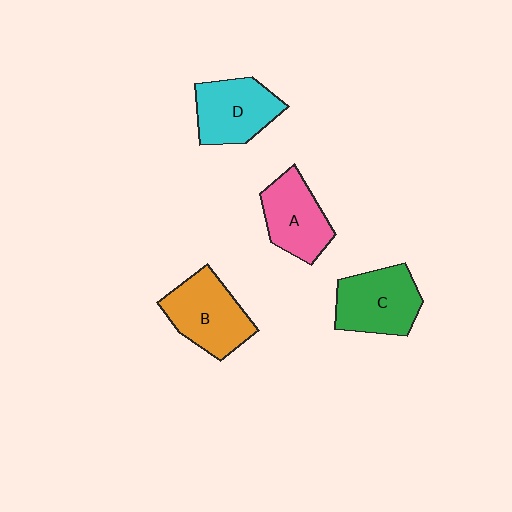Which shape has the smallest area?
Shape A (pink).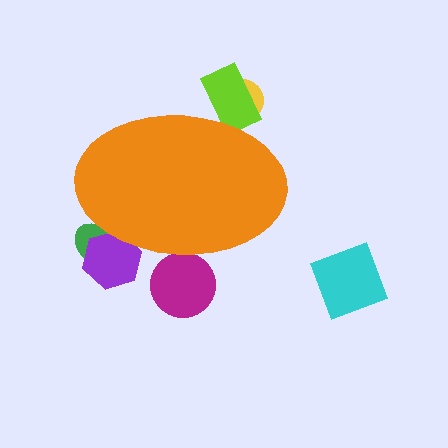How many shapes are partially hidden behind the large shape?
5 shapes are partially hidden.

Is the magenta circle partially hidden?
Yes, the magenta circle is partially hidden behind the orange ellipse.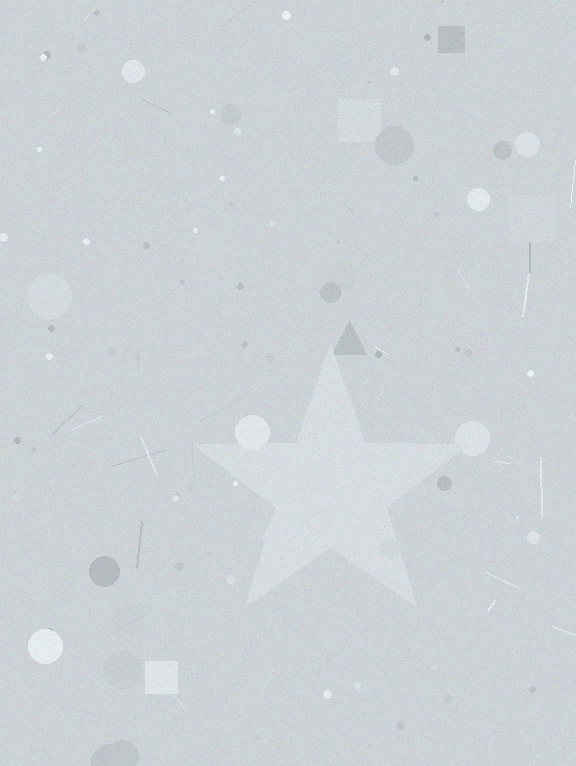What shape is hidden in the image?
A star is hidden in the image.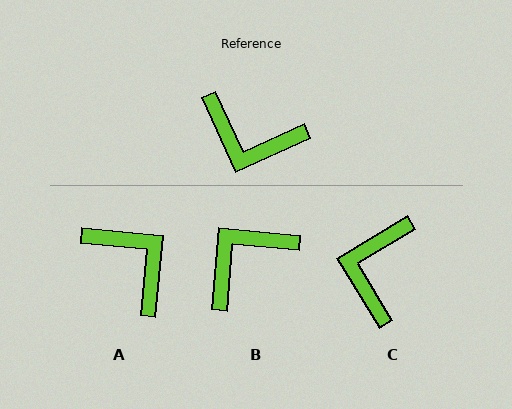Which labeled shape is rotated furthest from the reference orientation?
A, about 150 degrees away.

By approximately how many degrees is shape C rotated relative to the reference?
Approximately 84 degrees clockwise.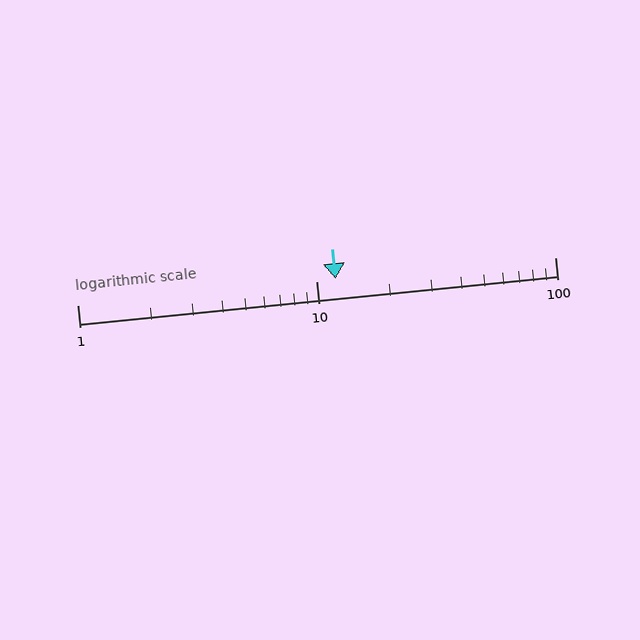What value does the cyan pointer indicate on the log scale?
The pointer indicates approximately 12.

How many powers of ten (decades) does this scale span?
The scale spans 2 decades, from 1 to 100.